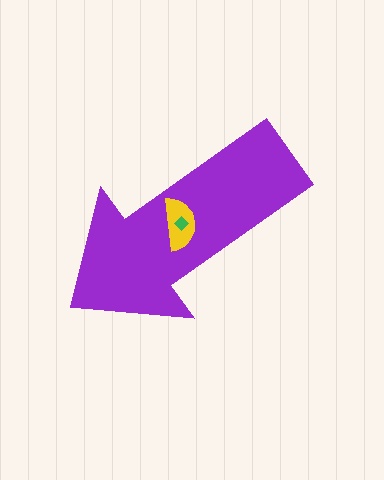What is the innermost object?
The green diamond.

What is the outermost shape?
The purple arrow.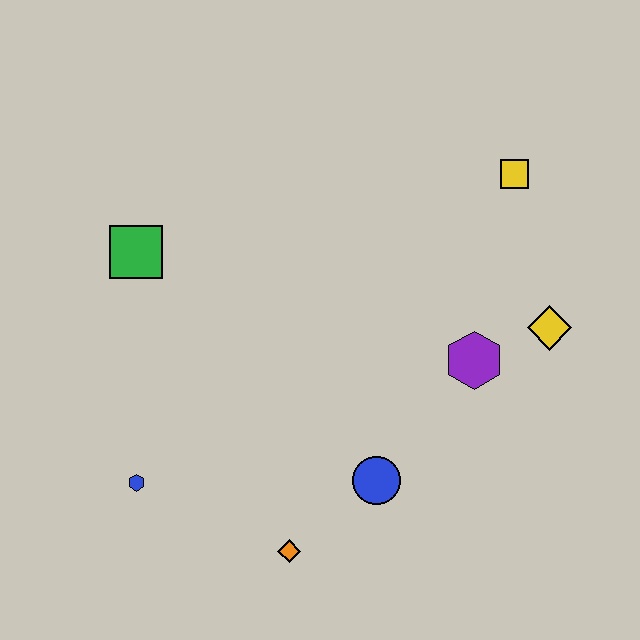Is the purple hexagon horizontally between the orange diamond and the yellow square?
Yes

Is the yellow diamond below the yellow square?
Yes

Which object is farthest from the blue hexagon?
The yellow square is farthest from the blue hexagon.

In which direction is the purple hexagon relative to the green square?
The purple hexagon is to the right of the green square.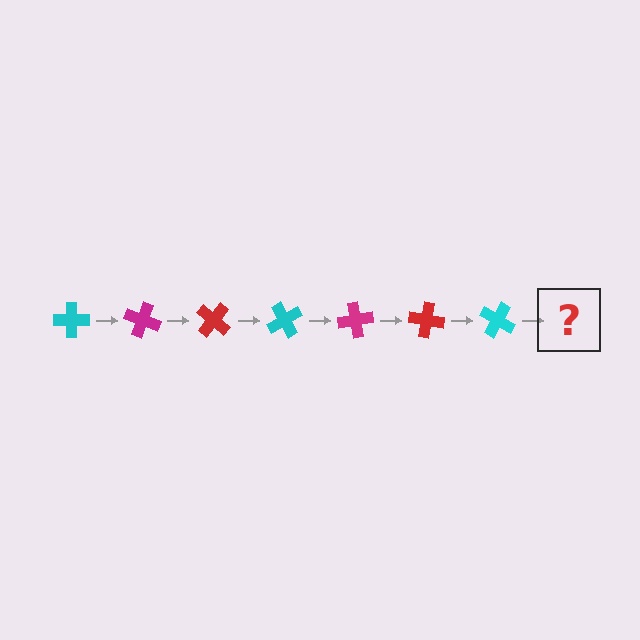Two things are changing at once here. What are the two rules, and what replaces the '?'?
The two rules are that it rotates 20 degrees each step and the color cycles through cyan, magenta, and red. The '?' should be a magenta cross, rotated 140 degrees from the start.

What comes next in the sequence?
The next element should be a magenta cross, rotated 140 degrees from the start.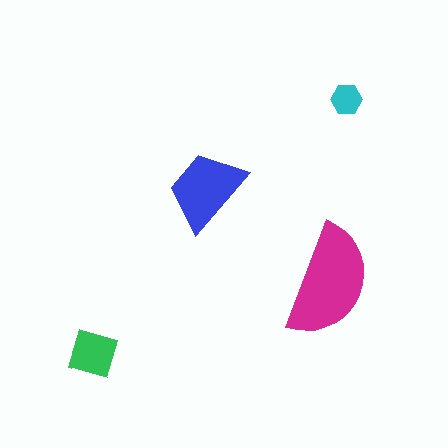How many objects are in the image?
There are 4 objects in the image.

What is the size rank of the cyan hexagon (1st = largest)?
4th.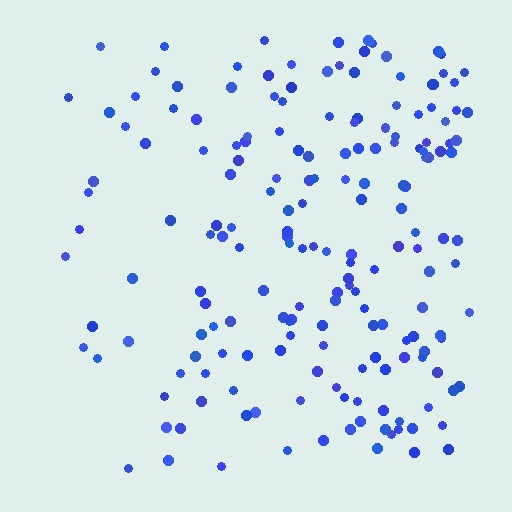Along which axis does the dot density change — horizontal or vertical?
Horizontal.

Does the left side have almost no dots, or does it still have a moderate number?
Still a moderate number, just noticeably fewer than the right.